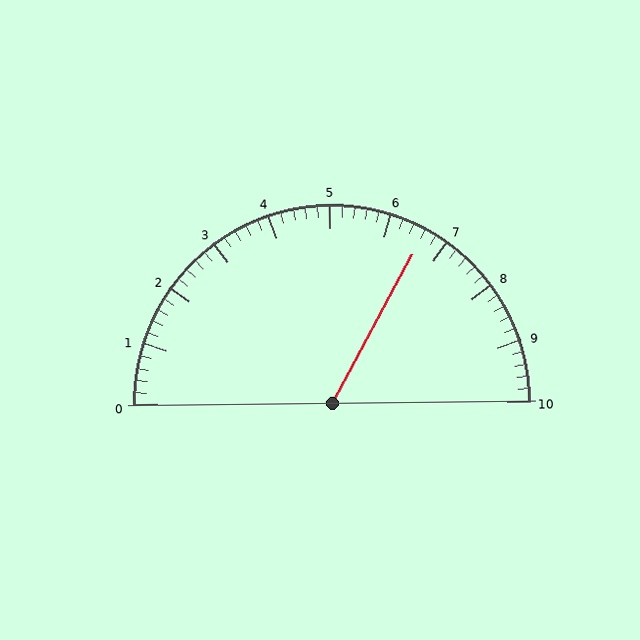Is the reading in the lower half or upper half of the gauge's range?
The reading is in the upper half of the range (0 to 10).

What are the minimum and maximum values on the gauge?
The gauge ranges from 0 to 10.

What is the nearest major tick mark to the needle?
The nearest major tick mark is 7.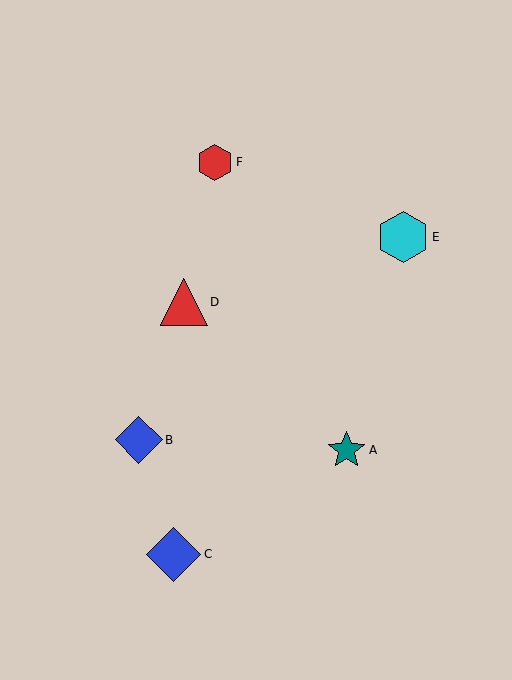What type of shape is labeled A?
Shape A is a teal star.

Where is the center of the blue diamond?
The center of the blue diamond is at (174, 554).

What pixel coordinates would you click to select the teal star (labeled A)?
Click at (346, 450) to select the teal star A.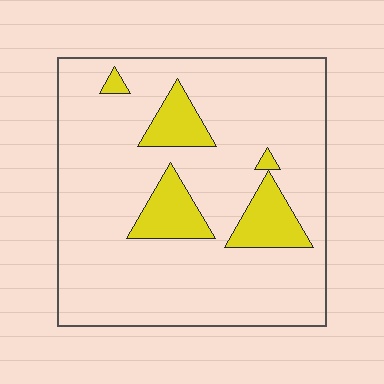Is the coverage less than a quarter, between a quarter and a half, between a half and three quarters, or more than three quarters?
Less than a quarter.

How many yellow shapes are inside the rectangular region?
5.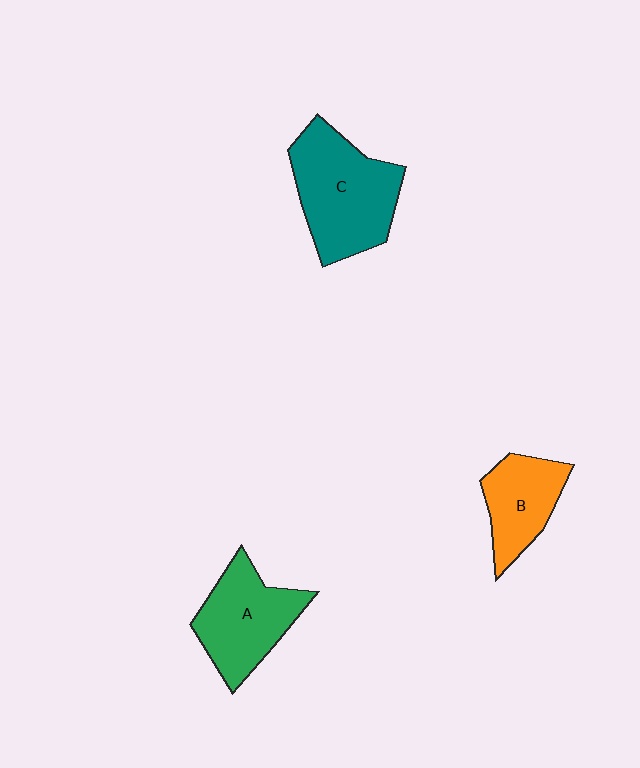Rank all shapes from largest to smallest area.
From largest to smallest: C (teal), A (green), B (orange).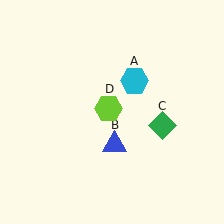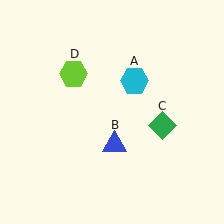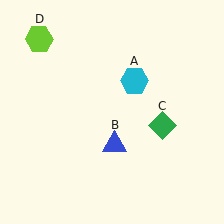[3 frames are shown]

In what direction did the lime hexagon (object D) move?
The lime hexagon (object D) moved up and to the left.